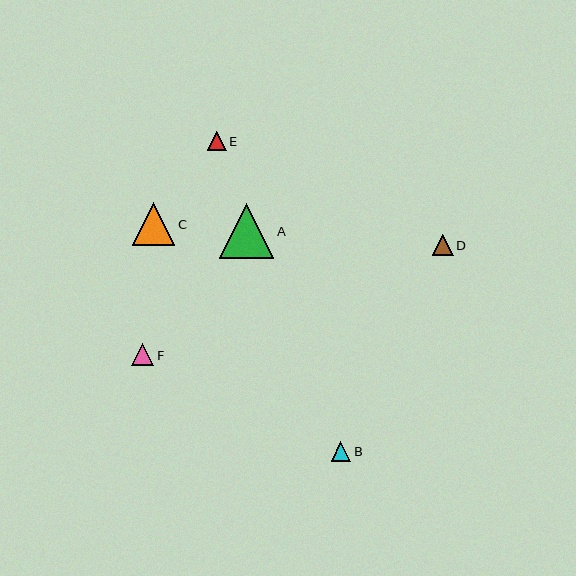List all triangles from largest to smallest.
From largest to smallest: A, C, F, D, B, E.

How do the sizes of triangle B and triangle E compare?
Triangle B and triangle E are approximately the same size.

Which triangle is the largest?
Triangle A is the largest with a size of approximately 54 pixels.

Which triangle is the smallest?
Triangle E is the smallest with a size of approximately 19 pixels.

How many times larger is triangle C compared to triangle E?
Triangle C is approximately 2.3 times the size of triangle E.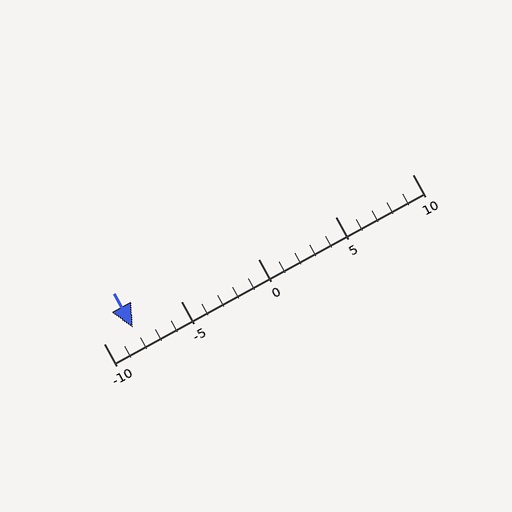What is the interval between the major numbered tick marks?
The major tick marks are spaced 5 units apart.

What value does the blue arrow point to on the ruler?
The blue arrow points to approximately -8.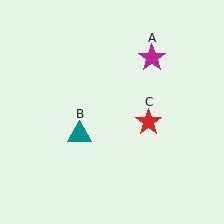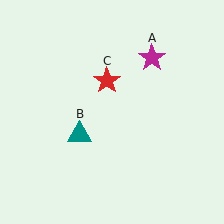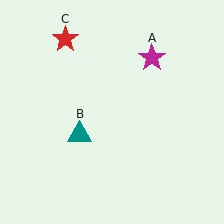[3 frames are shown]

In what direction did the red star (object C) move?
The red star (object C) moved up and to the left.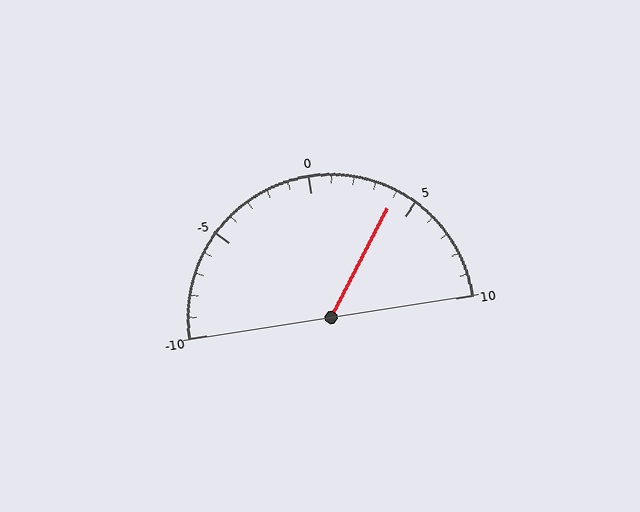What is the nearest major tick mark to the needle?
The nearest major tick mark is 5.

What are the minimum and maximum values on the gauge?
The gauge ranges from -10 to 10.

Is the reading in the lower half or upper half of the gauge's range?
The reading is in the upper half of the range (-10 to 10).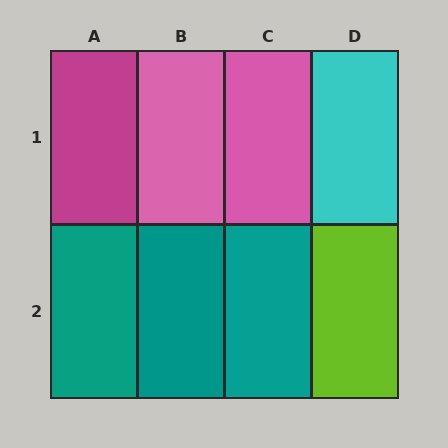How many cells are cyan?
1 cell is cyan.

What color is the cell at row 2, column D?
Lime.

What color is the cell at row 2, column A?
Teal.